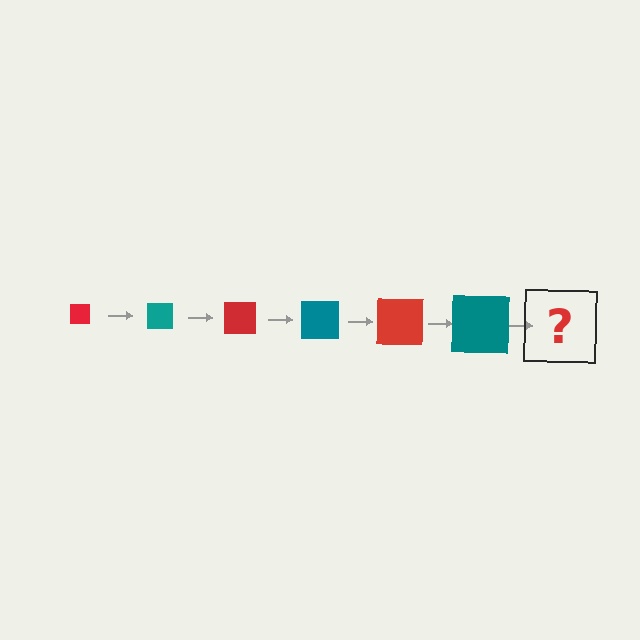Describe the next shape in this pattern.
It should be a red square, larger than the previous one.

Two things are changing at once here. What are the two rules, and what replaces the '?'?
The two rules are that the square grows larger each step and the color cycles through red and teal. The '?' should be a red square, larger than the previous one.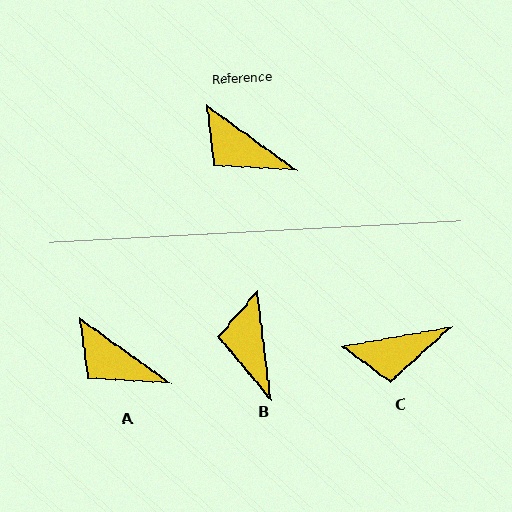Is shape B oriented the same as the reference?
No, it is off by about 47 degrees.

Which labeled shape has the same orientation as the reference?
A.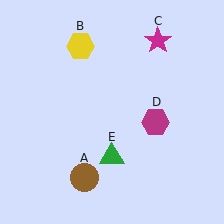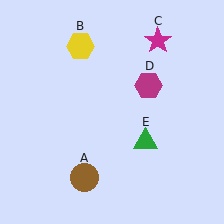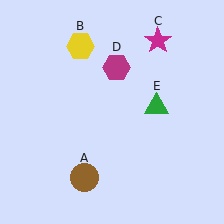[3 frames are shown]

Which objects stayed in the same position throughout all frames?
Brown circle (object A) and yellow hexagon (object B) and magenta star (object C) remained stationary.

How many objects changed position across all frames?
2 objects changed position: magenta hexagon (object D), green triangle (object E).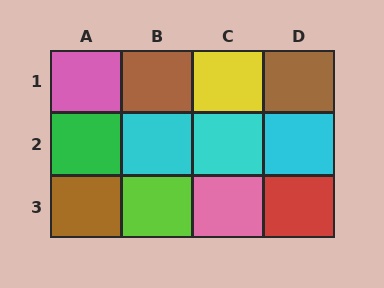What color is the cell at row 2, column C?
Cyan.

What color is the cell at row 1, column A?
Pink.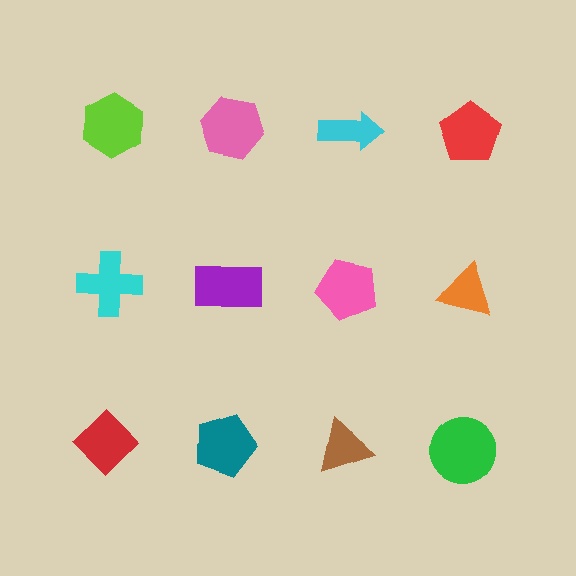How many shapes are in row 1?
4 shapes.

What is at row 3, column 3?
A brown triangle.